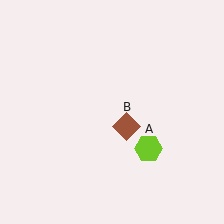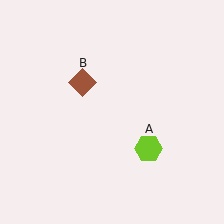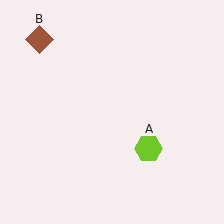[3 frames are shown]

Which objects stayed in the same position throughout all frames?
Lime hexagon (object A) remained stationary.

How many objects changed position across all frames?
1 object changed position: brown diamond (object B).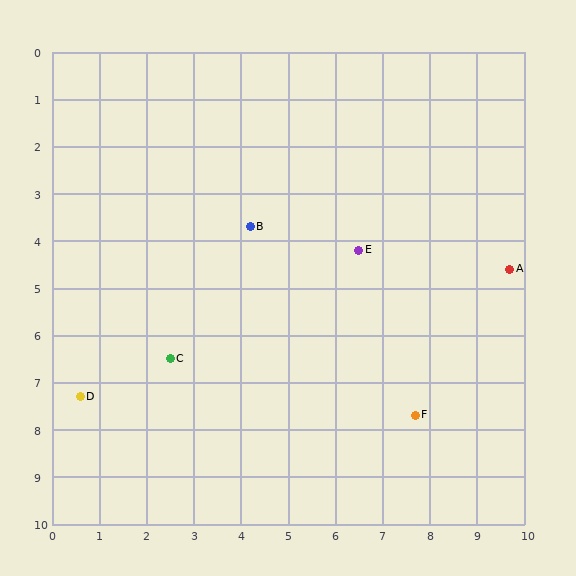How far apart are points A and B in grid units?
Points A and B are about 5.6 grid units apart.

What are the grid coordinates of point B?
Point B is at approximately (4.2, 3.7).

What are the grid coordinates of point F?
Point F is at approximately (7.7, 7.7).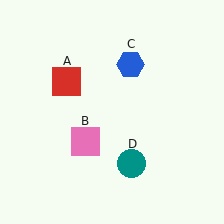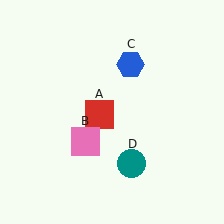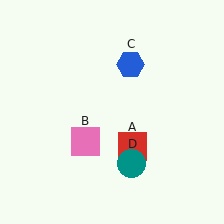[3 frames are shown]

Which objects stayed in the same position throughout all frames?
Pink square (object B) and blue hexagon (object C) and teal circle (object D) remained stationary.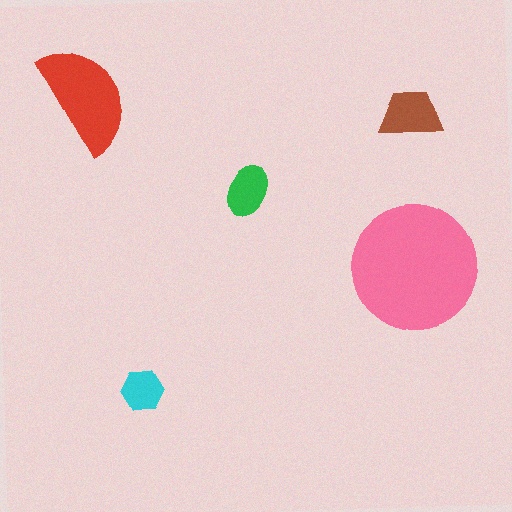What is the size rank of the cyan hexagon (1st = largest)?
5th.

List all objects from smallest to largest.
The cyan hexagon, the green ellipse, the brown trapezoid, the red semicircle, the pink circle.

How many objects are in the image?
There are 5 objects in the image.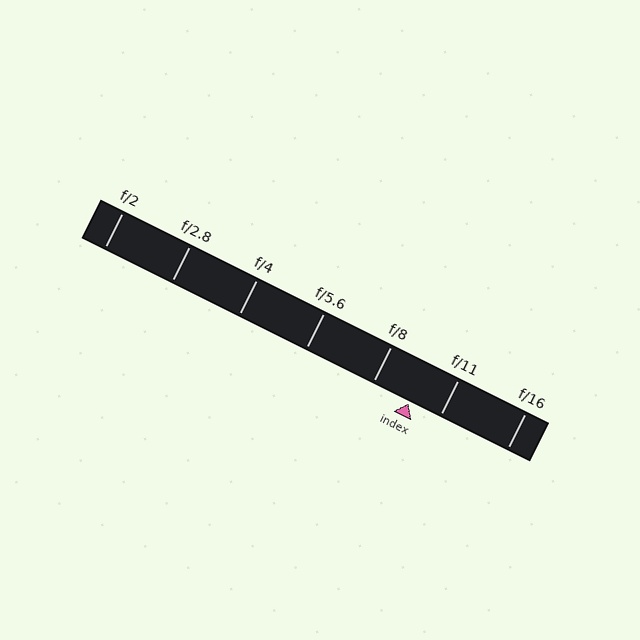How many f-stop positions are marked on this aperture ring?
There are 7 f-stop positions marked.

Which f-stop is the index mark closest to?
The index mark is closest to f/11.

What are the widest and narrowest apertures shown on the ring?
The widest aperture shown is f/2 and the narrowest is f/16.